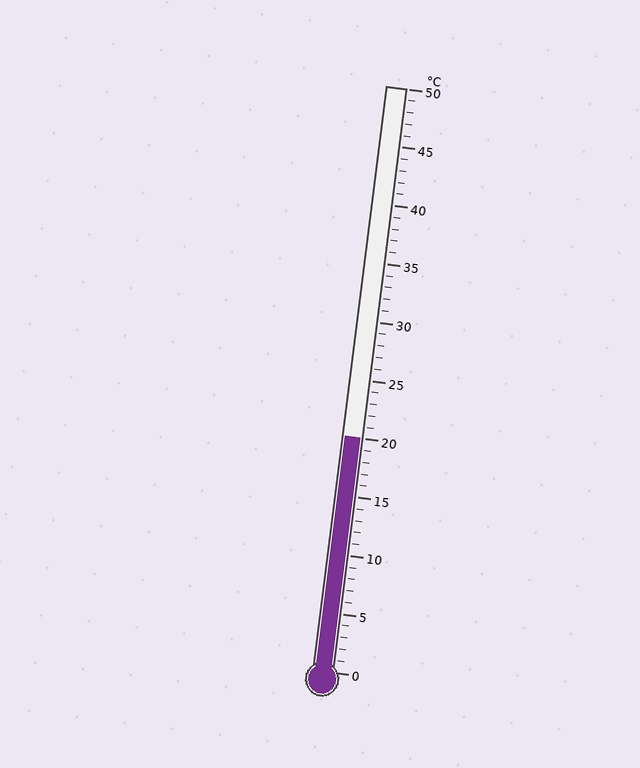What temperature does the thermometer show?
The thermometer shows approximately 20°C.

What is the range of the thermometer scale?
The thermometer scale ranges from 0°C to 50°C.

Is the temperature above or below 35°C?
The temperature is below 35°C.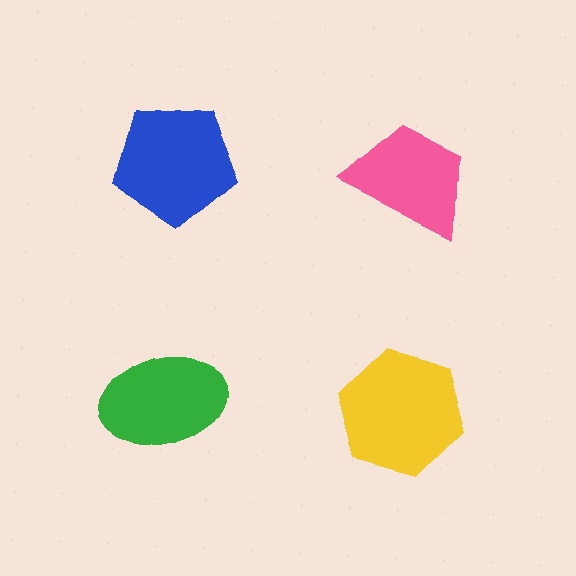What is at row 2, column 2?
A yellow hexagon.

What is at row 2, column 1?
A green ellipse.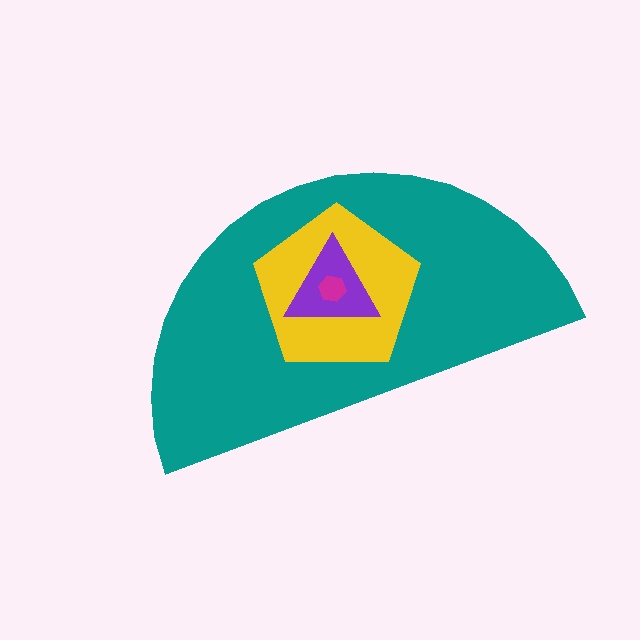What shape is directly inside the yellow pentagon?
The purple triangle.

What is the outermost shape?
The teal semicircle.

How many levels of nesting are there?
4.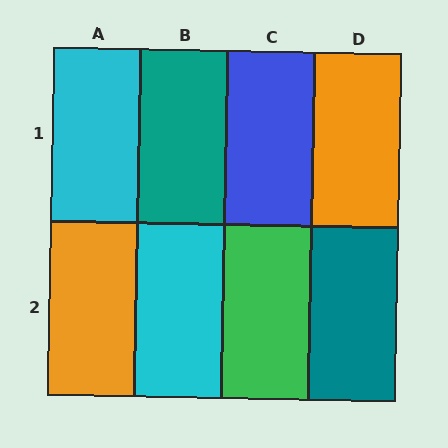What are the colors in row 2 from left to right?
Orange, cyan, green, teal.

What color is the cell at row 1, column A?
Cyan.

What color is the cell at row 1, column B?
Teal.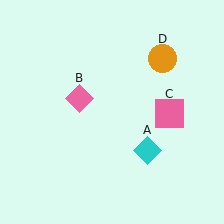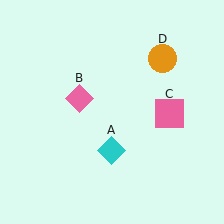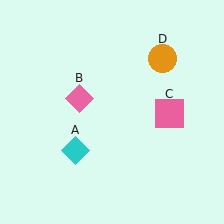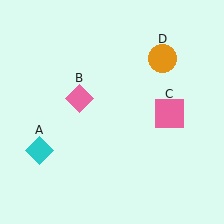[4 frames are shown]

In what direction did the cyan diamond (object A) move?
The cyan diamond (object A) moved left.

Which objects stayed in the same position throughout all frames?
Pink diamond (object B) and pink square (object C) and orange circle (object D) remained stationary.